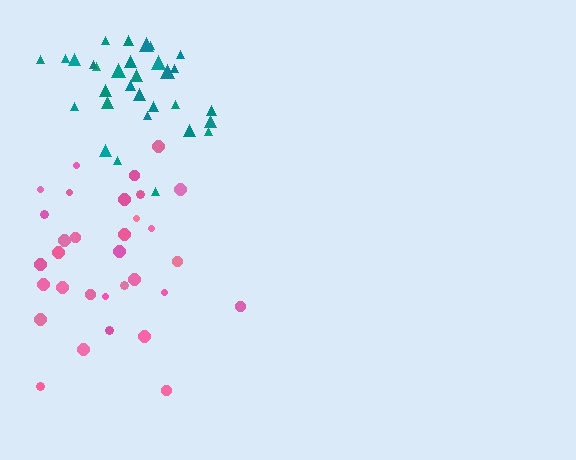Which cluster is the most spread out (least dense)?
Pink.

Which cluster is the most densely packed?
Teal.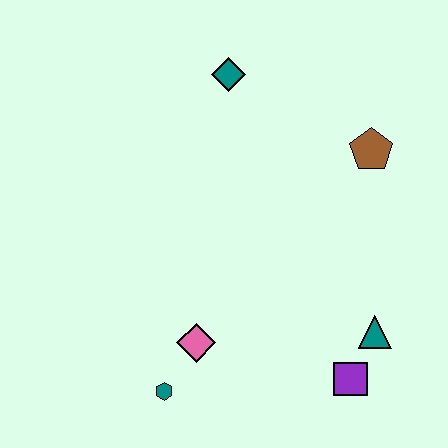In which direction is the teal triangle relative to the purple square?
The teal triangle is above the purple square.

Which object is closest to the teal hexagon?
The pink diamond is closest to the teal hexagon.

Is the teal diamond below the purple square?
No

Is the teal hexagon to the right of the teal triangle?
No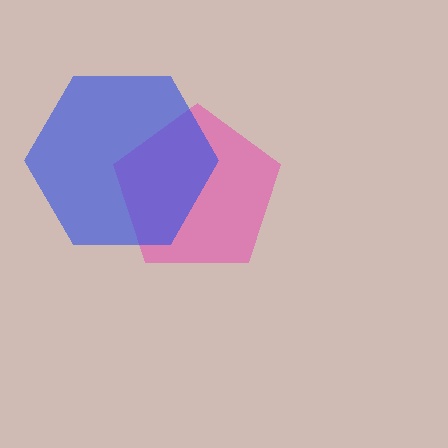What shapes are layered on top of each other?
The layered shapes are: a pink pentagon, a blue hexagon.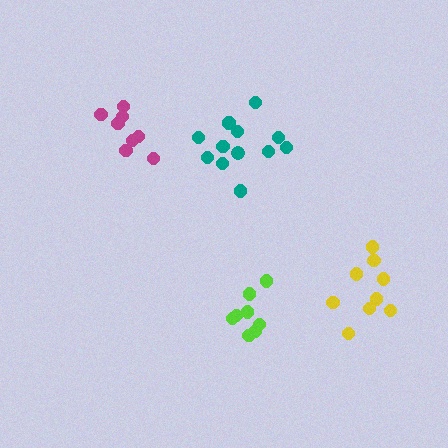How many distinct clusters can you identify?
There are 4 distinct clusters.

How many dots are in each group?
Group 1: 8 dots, Group 2: 9 dots, Group 3: 8 dots, Group 4: 13 dots (38 total).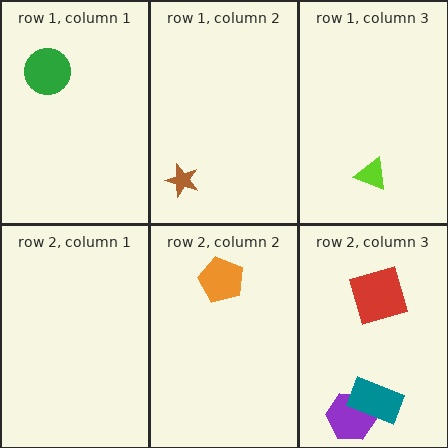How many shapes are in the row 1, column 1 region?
1.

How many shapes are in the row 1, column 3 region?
1.